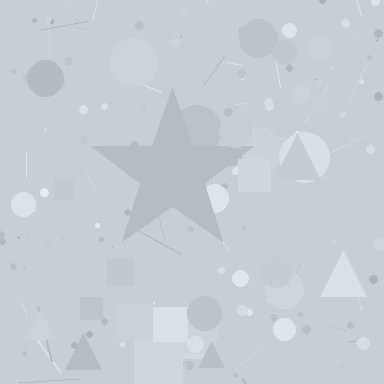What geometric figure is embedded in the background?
A star is embedded in the background.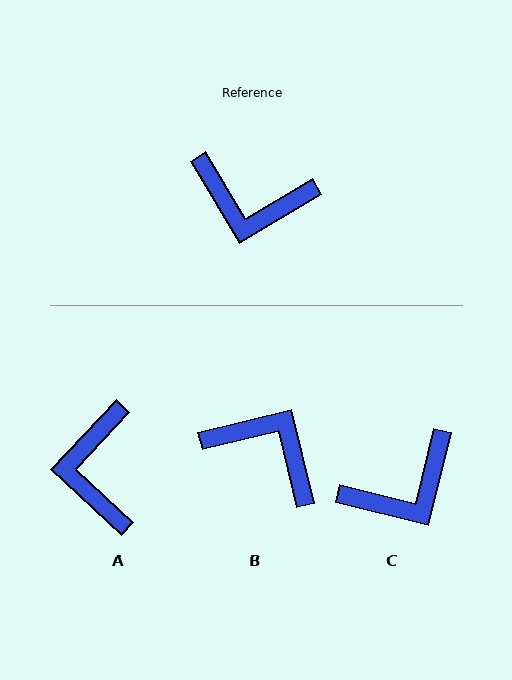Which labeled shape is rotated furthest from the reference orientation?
B, about 163 degrees away.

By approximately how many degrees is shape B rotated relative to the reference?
Approximately 163 degrees counter-clockwise.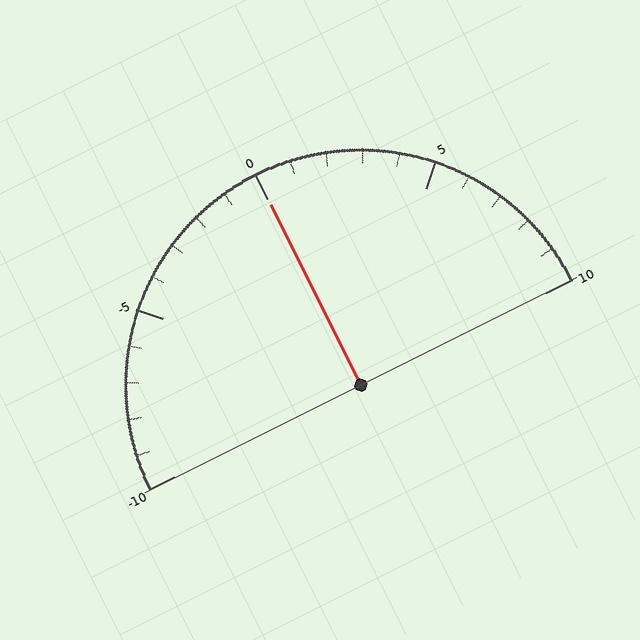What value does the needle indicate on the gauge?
The needle indicates approximately 0.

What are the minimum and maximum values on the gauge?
The gauge ranges from -10 to 10.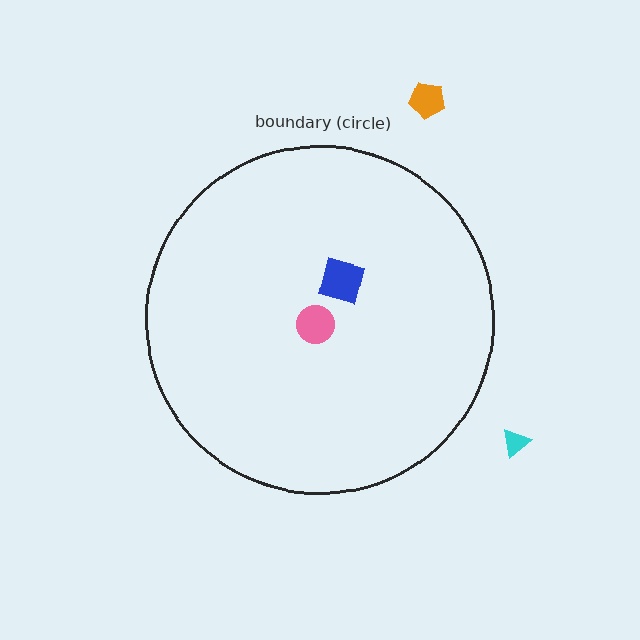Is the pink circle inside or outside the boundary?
Inside.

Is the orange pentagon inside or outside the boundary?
Outside.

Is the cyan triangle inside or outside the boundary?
Outside.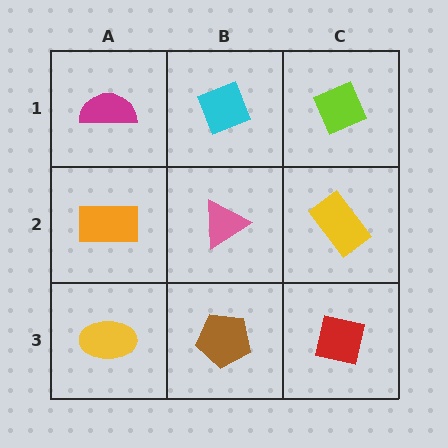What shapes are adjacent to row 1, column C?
A yellow rectangle (row 2, column C), a cyan diamond (row 1, column B).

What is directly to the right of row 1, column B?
A lime diamond.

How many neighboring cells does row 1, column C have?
2.